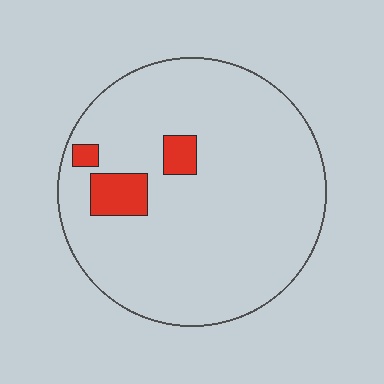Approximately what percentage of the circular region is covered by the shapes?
Approximately 10%.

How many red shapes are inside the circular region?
3.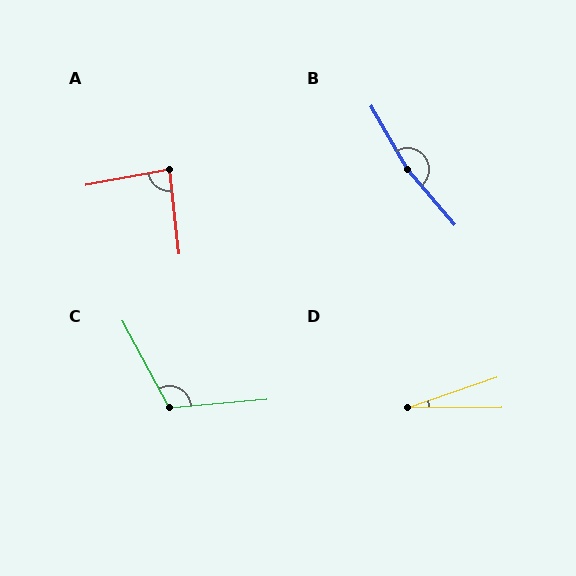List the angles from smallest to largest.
D (18°), A (86°), C (113°), B (169°).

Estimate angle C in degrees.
Approximately 113 degrees.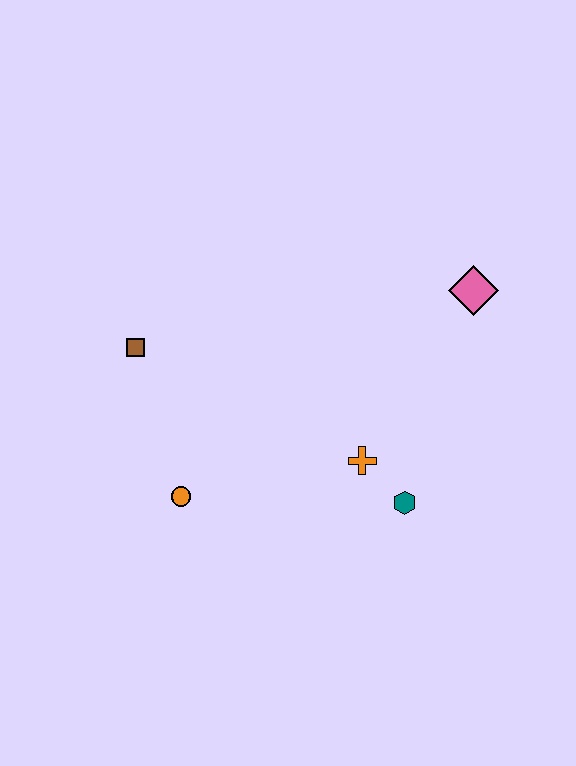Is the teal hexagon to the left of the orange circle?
No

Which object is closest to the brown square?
The orange circle is closest to the brown square.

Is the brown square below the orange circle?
No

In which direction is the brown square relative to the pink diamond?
The brown square is to the left of the pink diamond.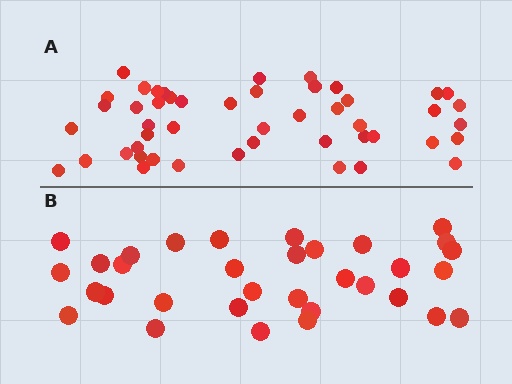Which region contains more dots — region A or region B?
Region A (the top region) has more dots.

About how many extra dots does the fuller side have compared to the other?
Region A has approximately 15 more dots than region B.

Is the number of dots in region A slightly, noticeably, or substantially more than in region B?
Region A has substantially more. The ratio is roughly 1.5 to 1.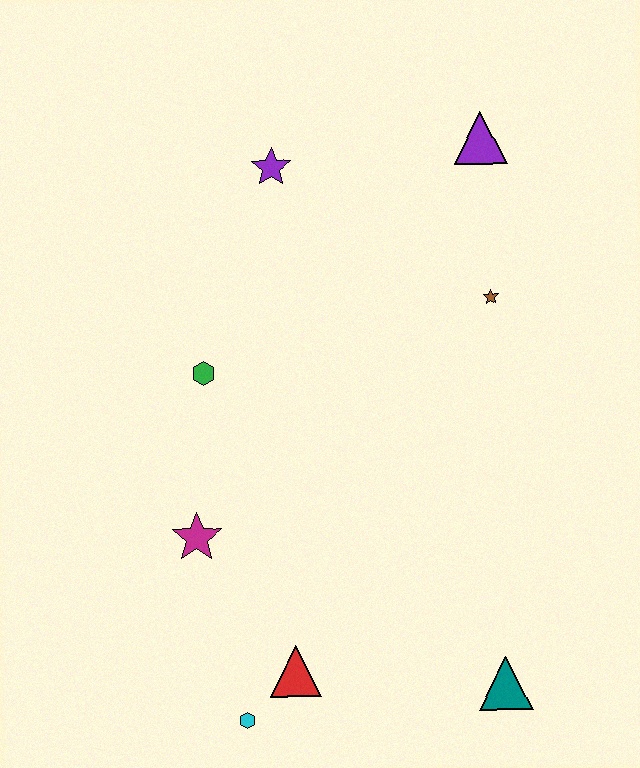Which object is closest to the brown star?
The purple triangle is closest to the brown star.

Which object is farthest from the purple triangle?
The cyan hexagon is farthest from the purple triangle.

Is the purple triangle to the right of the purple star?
Yes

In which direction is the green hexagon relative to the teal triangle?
The green hexagon is above the teal triangle.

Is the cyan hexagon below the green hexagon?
Yes